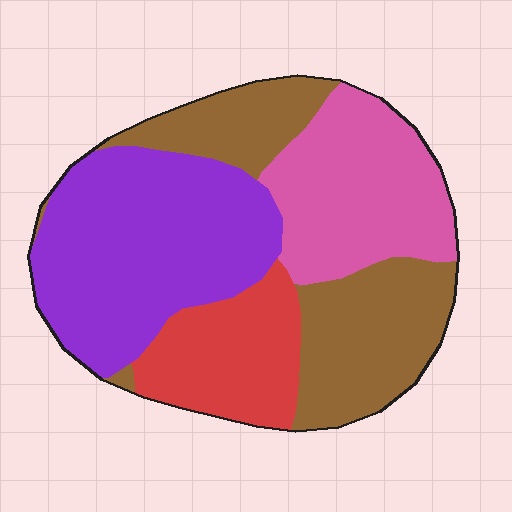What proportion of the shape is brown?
Brown takes up about one quarter (1/4) of the shape.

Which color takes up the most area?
Purple, at roughly 35%.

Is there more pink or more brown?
Brown.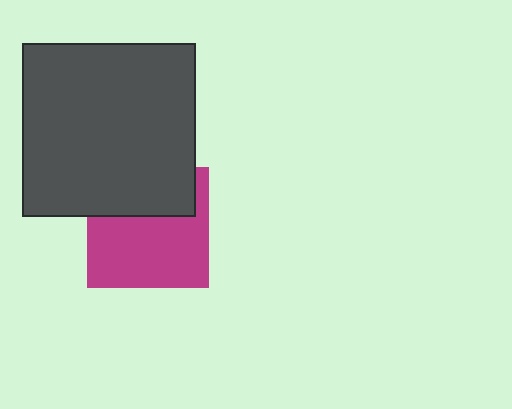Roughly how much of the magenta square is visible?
About half of it is visible (roughly 63%).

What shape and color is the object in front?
The object in front is a dark gray square.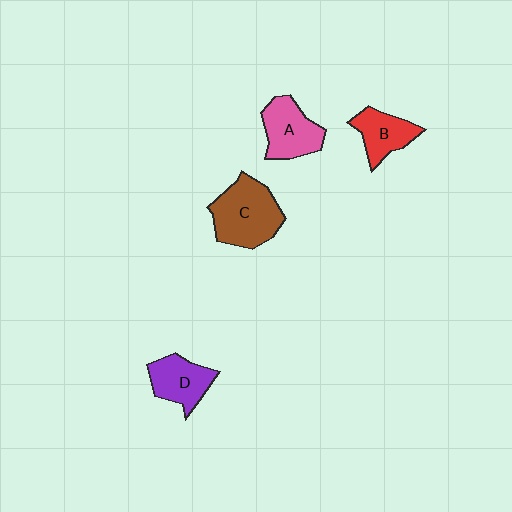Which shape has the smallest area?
Shape B (red).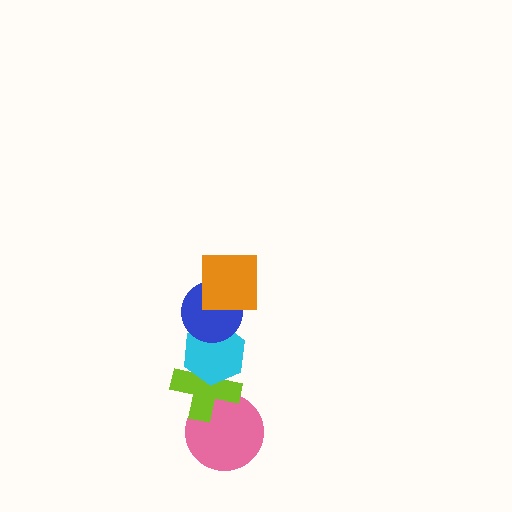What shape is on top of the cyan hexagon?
The blue circle is on top of the cyan hexagon.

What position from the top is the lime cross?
The lime cross is 4th from the top.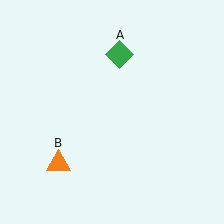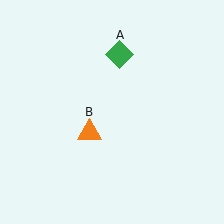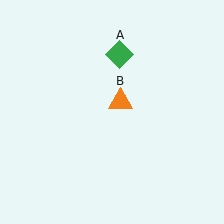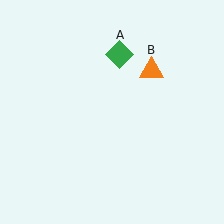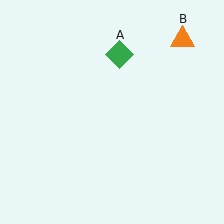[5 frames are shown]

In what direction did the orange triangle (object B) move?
The orange triangle (object B) moved up and to the right.